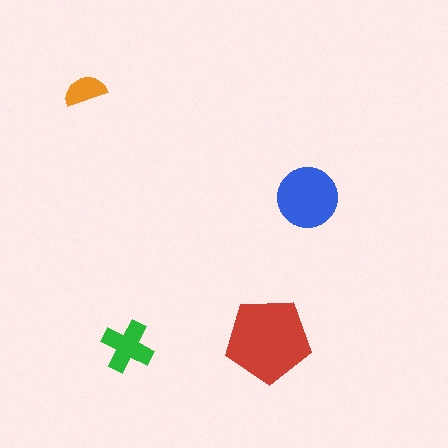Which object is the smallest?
The orange semicircle.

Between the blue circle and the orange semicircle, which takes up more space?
The blue circle.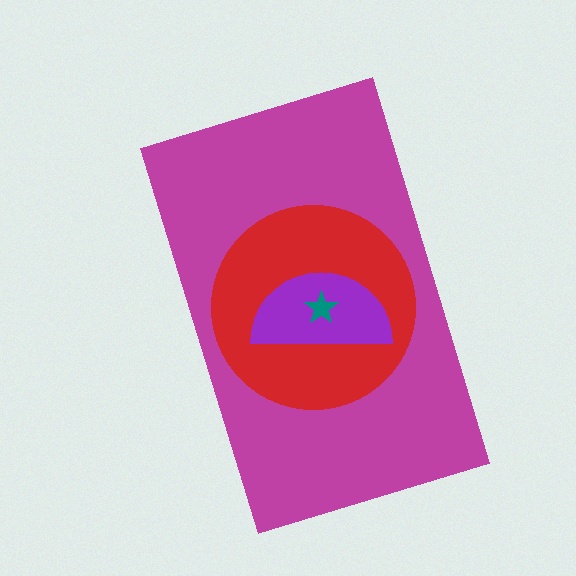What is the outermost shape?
The magenta rectangle.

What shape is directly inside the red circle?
The purple semicircle.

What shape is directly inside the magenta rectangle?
The red circle.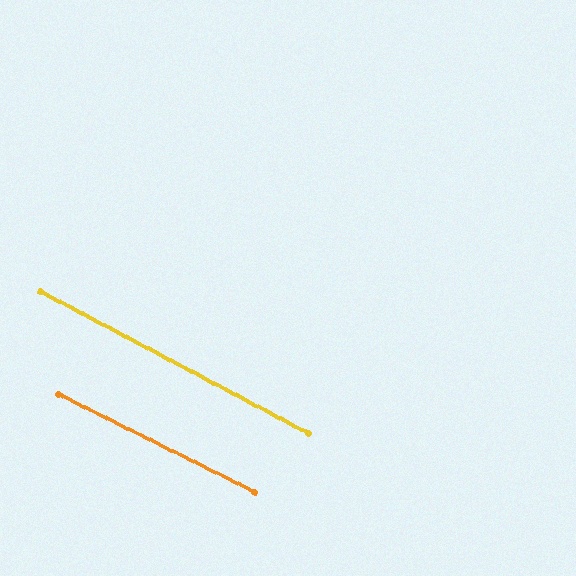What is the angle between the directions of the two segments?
Approximately 1 degree.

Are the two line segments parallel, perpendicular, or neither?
Parallel — their directions differ by only 1.3°.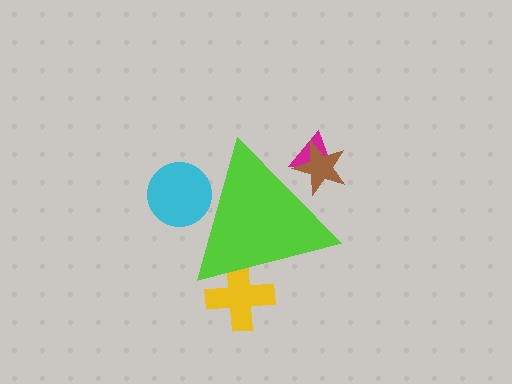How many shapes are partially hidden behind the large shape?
4 shapes are partially hidden.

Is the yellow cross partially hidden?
Yes, the yellow cross is partially hidden behind the lime triangle.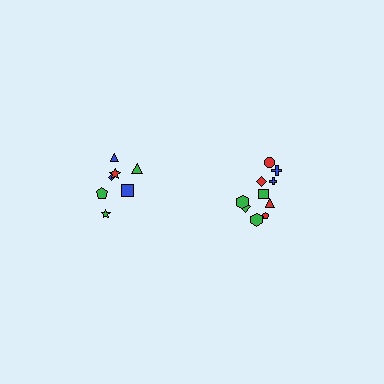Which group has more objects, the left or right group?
The right group.